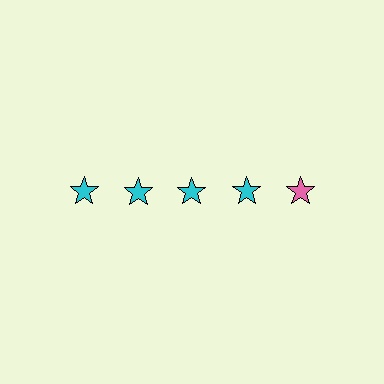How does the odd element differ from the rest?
It has a different color: pink instead of cyan.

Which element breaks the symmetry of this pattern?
The pink star in the top row, rightmost column breaks the symmetry. All other shapes are cyan stars.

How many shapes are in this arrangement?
There are 5 shapes arranged in a grid pattern.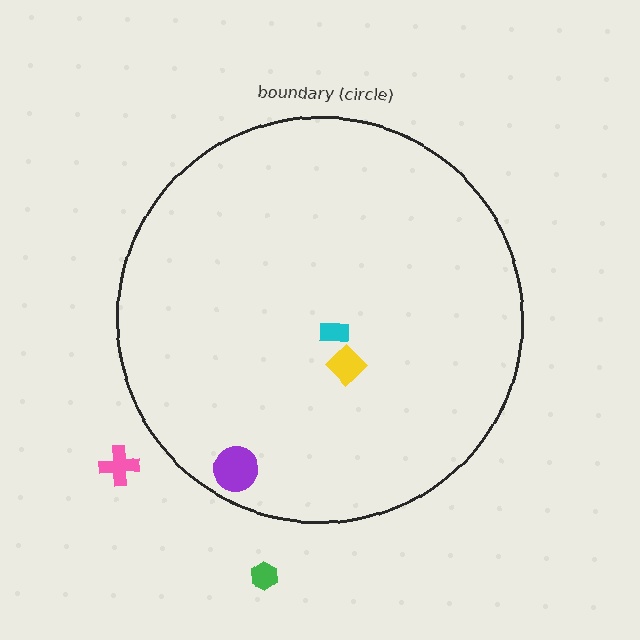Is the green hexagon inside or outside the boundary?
Outside.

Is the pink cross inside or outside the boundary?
Outside.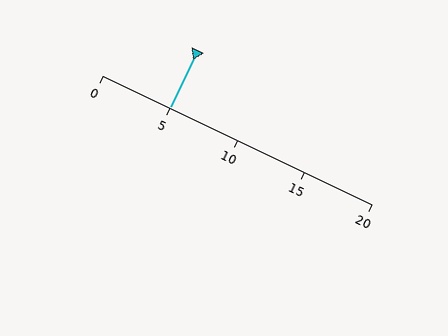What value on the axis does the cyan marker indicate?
The marker indicates approximately 5.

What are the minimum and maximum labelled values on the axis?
The axis runs from 0 to 20.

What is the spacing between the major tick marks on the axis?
The major ticks are spaced 5 apart.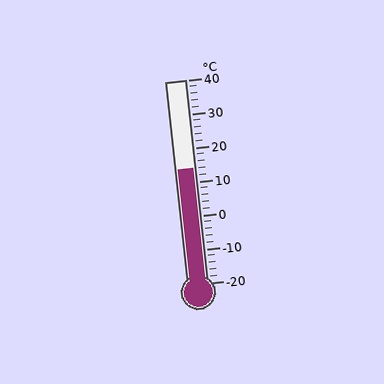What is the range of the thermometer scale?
The thermometer scale ranges from -20°C to 40°C.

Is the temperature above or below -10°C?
The temperature is above -10°C.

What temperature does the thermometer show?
The thermometer shows approximately 14°C.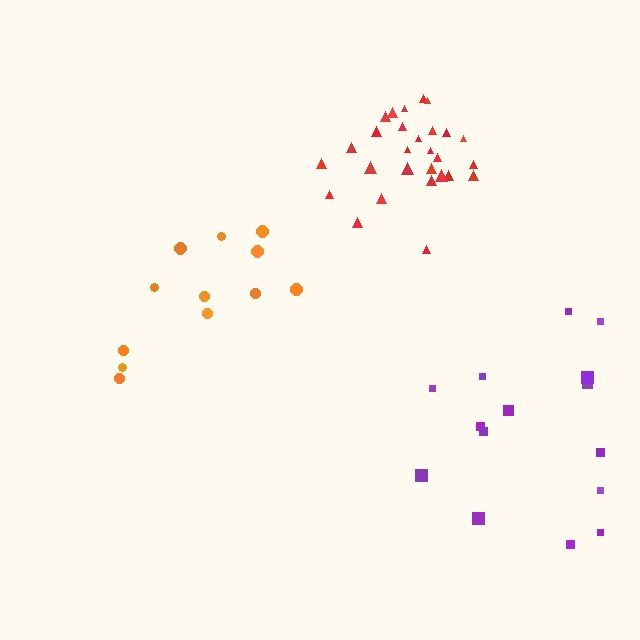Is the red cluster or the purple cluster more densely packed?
Red.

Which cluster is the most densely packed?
Red.